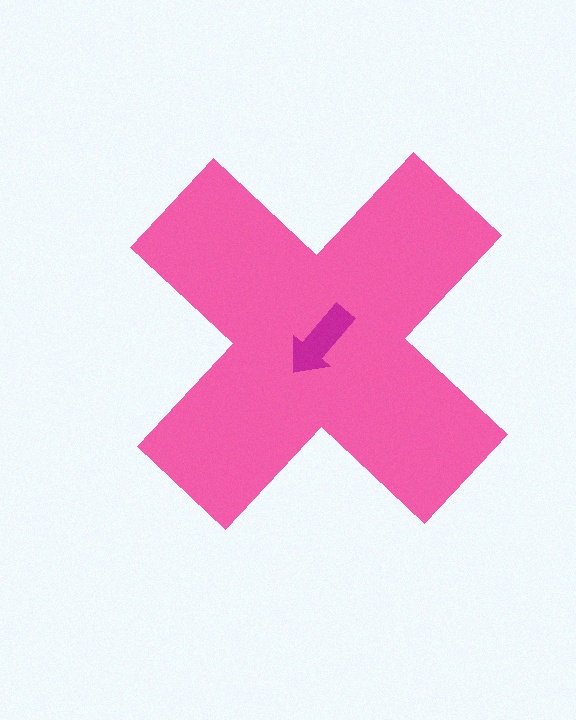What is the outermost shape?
The pink cross.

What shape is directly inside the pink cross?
The magenta arrow.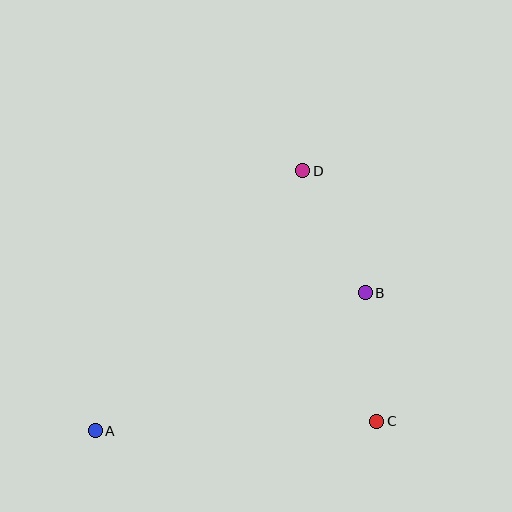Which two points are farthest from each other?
Points A and D are farthest from each other.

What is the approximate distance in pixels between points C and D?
The distance between C and D is approximately 261 pixels.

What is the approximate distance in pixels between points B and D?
The distance between B and D is approximately 137 pixels.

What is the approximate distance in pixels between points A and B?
The distance between A and B is approximately 303 pixels.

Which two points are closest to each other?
Points B and C are closest to each other.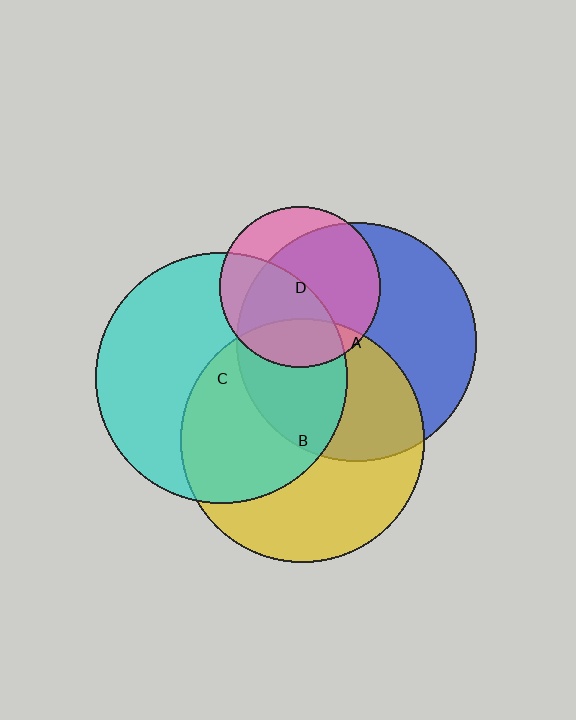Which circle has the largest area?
Circle C (cyan).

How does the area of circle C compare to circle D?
Approximately 2.4 times.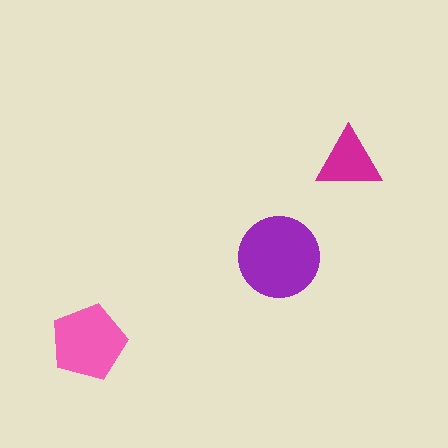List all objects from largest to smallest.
The purple circle, the pink pentagon, the magenta triangle.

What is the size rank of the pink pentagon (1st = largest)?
2nd.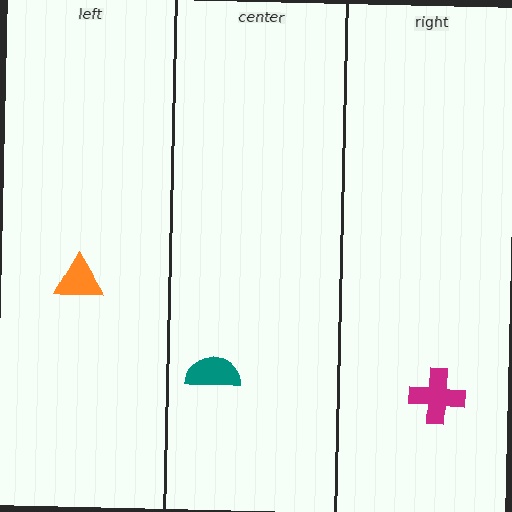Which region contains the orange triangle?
The left region.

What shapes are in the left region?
The orange triangle.